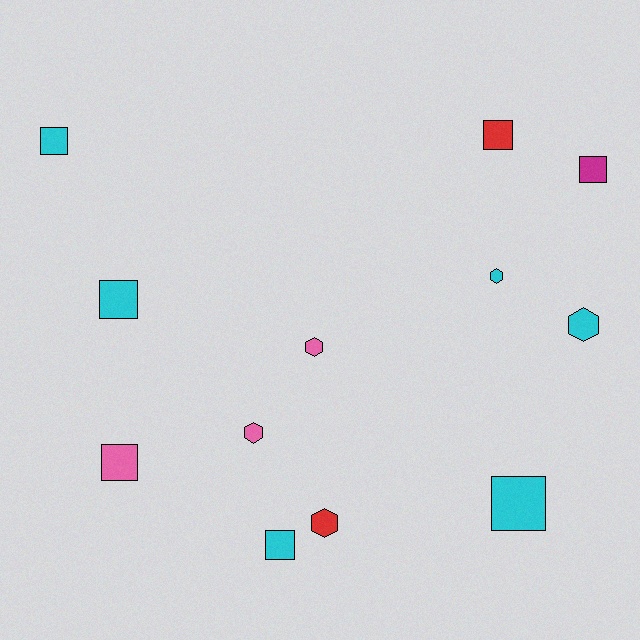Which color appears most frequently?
Cyan, with 6 objects.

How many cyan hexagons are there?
There are 2 cyan hexagons.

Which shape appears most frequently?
Square, with 7 objects.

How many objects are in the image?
There are 12 objects.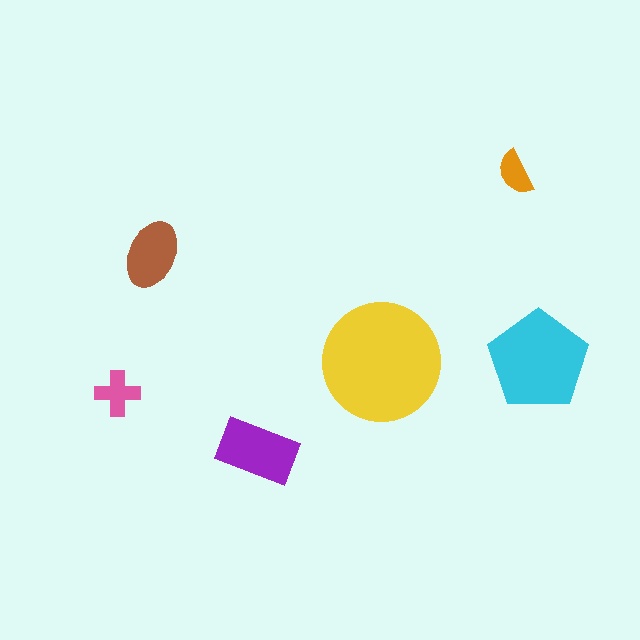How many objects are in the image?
There are 6 objects in the image.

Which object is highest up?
The orange semicircle is topmost.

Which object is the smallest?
The orange semicircle.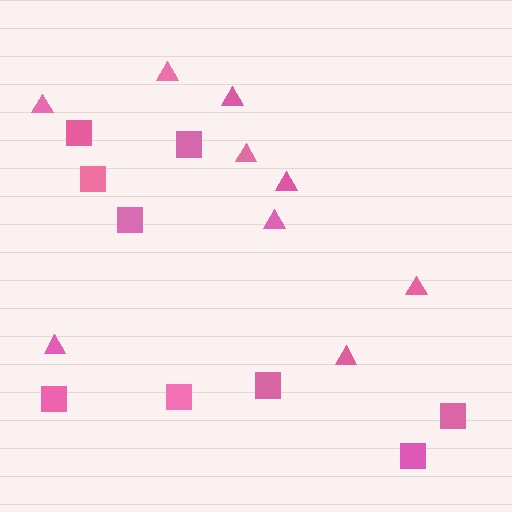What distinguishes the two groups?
There are 2 groups: one group of squares (9) and one group of triangles (9).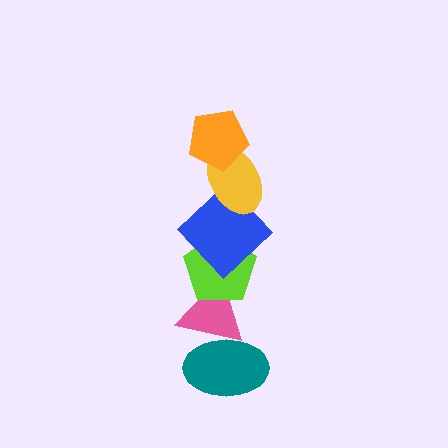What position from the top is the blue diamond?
The blue diamond is 3rd from the top.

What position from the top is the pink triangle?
The pink triangle is 5th from the top.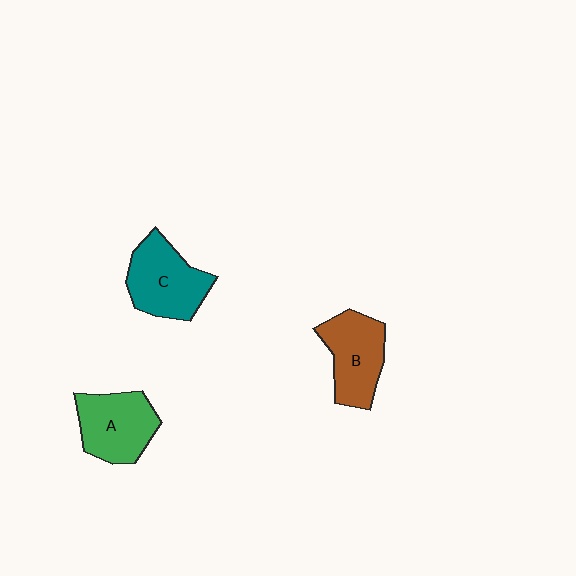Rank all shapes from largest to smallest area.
From largest to smallest: C (teal), A (green), B (brown).